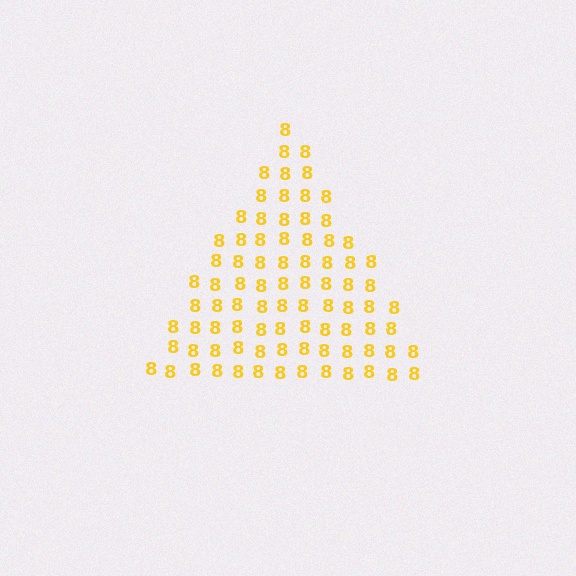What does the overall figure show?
The overall figure shows a triangle.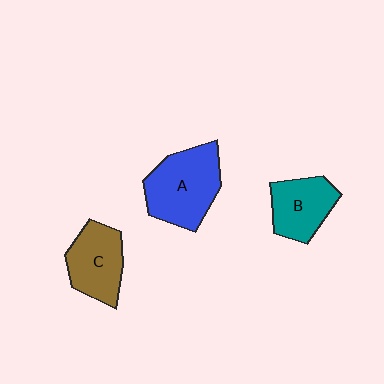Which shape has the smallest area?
Shape B (teal).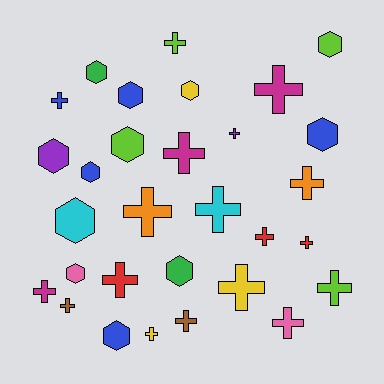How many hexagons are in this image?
There are 12 hexagons.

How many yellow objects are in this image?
There are 3 yellow objects.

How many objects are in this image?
There are 30 objects.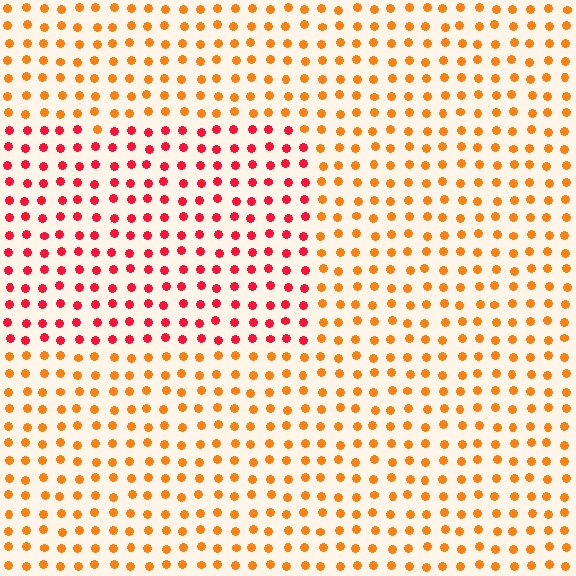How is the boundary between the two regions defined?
The boundary is defined purely by a slight shift in hue (about 39 degrees). Spacing, size, and orientation are identical on both sides.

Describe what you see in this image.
The image is filled with small orange elements in a uniform arrangement. A rectangle-shaped region is visible where the elements are tinted to a slightly different hue, forming a subtle color boundary.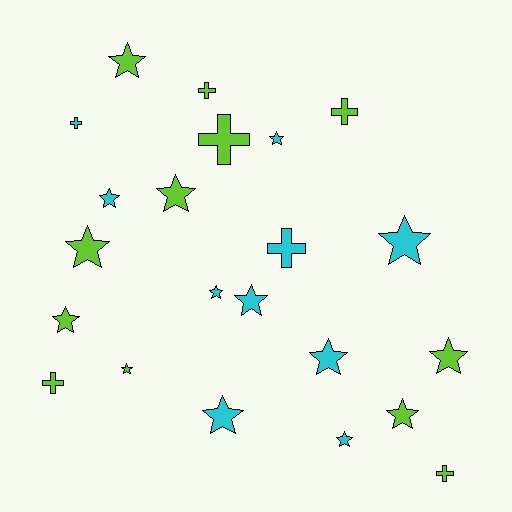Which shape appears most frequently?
Star, with 15 objects.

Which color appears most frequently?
Lime, with 12 objects.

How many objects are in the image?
There are 22 objects.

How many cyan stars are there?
There are 8 cyan stars.